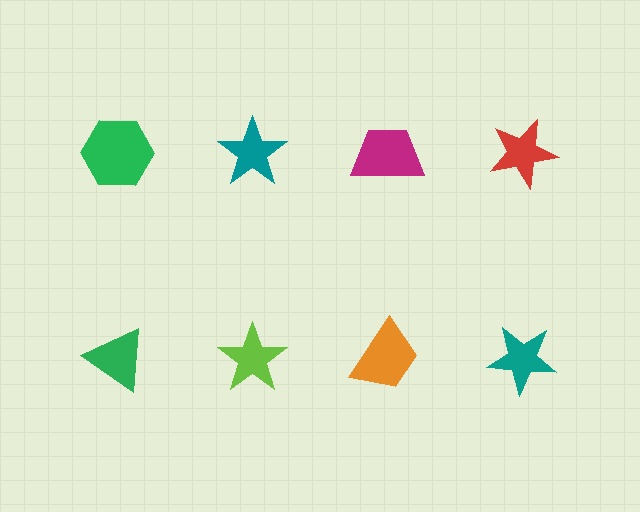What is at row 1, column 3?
A magenta trapezoid.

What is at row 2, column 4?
A teal star.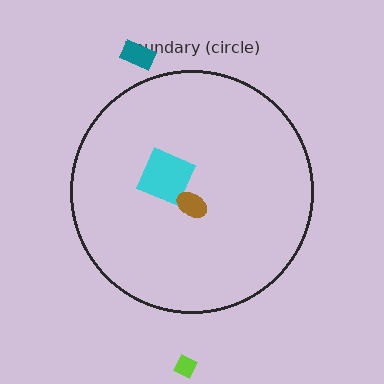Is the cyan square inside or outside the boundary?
Inside.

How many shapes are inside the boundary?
2 inside, 2 outside.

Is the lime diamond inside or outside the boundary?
Outside.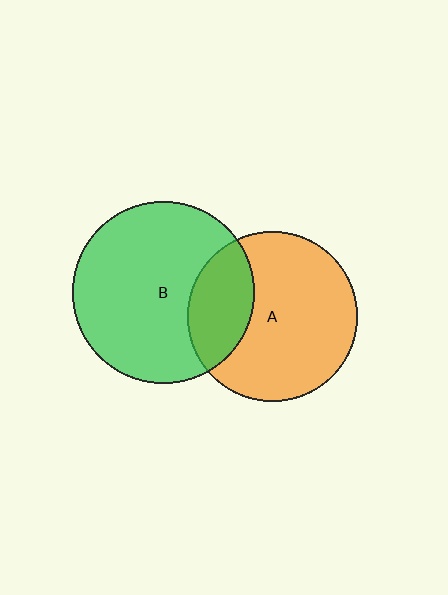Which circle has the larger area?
Circle B (green).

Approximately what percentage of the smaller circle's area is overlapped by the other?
Approximately 25%.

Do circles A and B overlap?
Yes.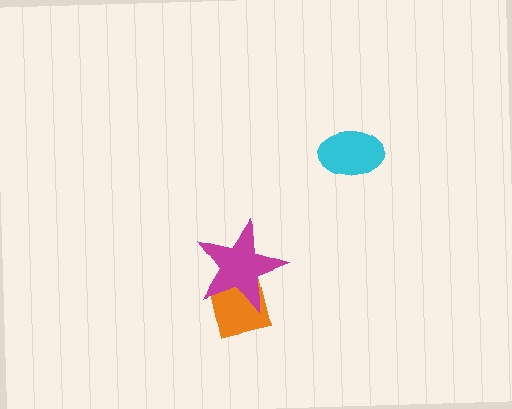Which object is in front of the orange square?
The magenta star is in front of the orange square.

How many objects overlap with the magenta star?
1 object overlaps with the magenta star.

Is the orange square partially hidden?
Yes, it is partially covered by another shape.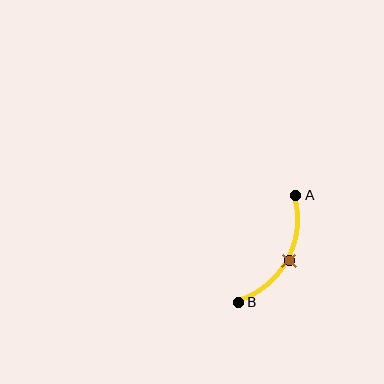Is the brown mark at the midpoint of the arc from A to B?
Yes. The brown mark lies on the arc at equal arc-length from both A and B — it is the arc midpoint.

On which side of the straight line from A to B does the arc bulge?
The arc bulges to the right of the straight line connecting A and B.